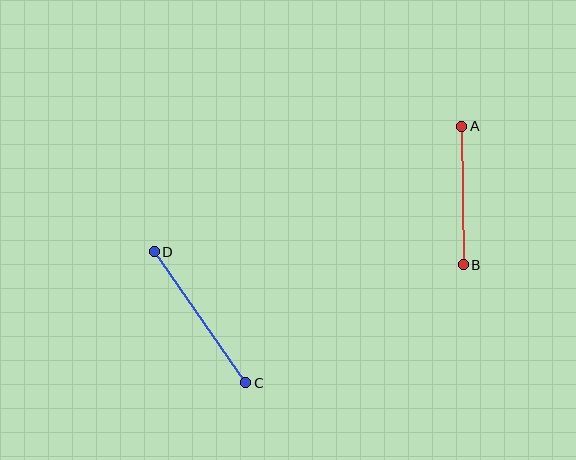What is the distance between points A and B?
The distance is approximately 139 pixels.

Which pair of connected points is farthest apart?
Points C and D are farthest apart.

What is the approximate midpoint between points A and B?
The midpoint is at approximately (463, 196) pixels.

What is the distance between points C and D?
The distance is approximately 160 pixels.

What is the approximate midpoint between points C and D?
The midpoint is at approximately (200, 317) pixels.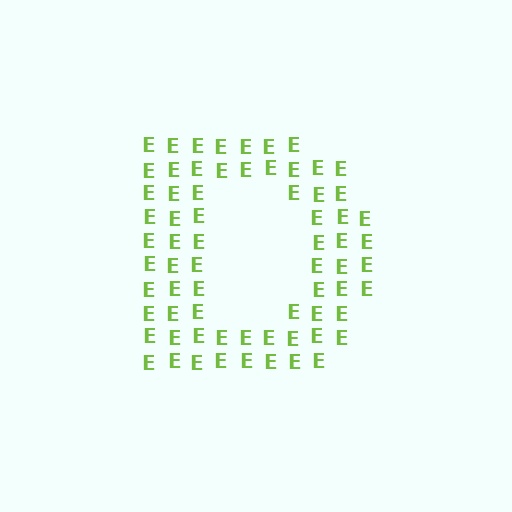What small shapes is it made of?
It is made of small letter E's.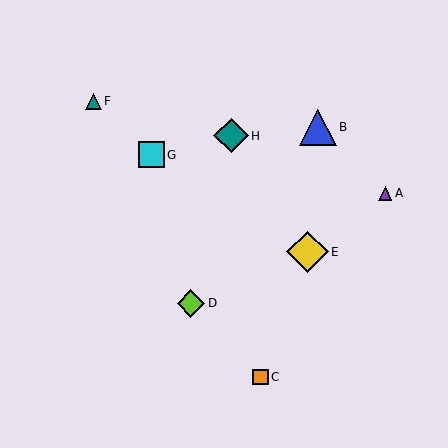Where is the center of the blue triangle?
The center of the blue triangle is at (318, 127).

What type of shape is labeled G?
Shape G is a cyan square.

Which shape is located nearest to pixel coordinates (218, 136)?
The teal diamond (labeled H) at (231, 136) is nearest to that location.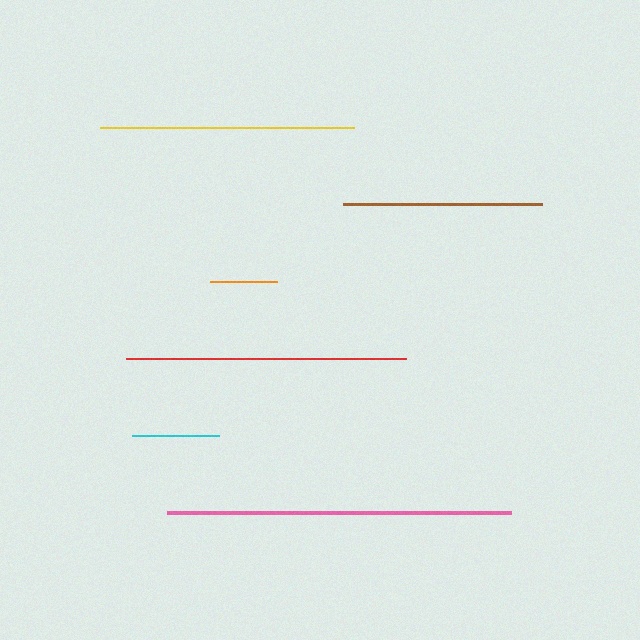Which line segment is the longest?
The pink line is the longest at approximately 344 pixels.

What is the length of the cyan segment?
The cyan segment is approximately 87 pixels long.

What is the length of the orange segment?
The orange segment is approximately 67 pixels long.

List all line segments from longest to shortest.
From longest to shortest: pink, red, yellow, brown, cyan, orange.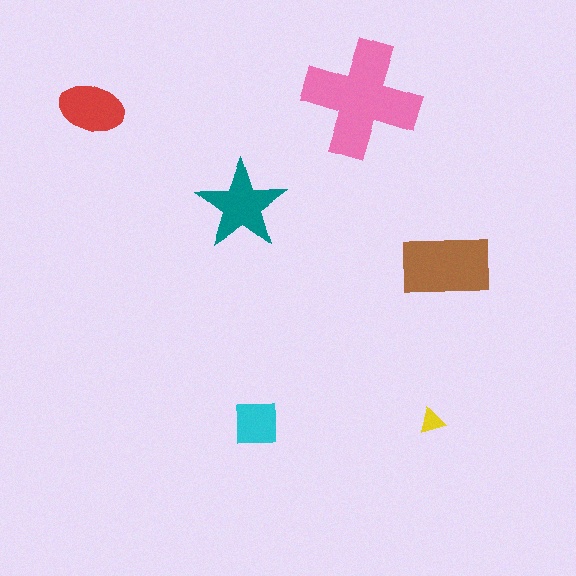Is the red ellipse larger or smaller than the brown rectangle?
Smaller.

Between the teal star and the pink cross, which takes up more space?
The pink cross.